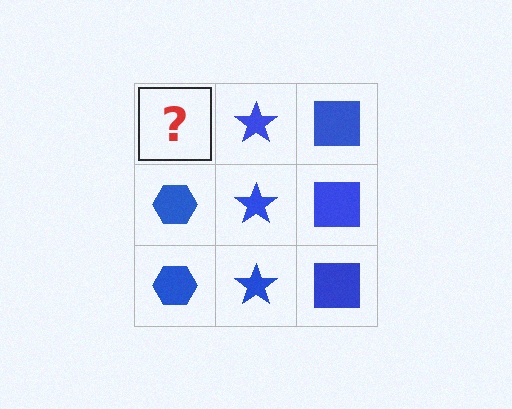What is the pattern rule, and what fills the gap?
The rule is that each column has a consistent shape. The gap should be filled with a blue hexagon.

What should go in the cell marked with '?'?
The missing cell should contain a blue hexagon.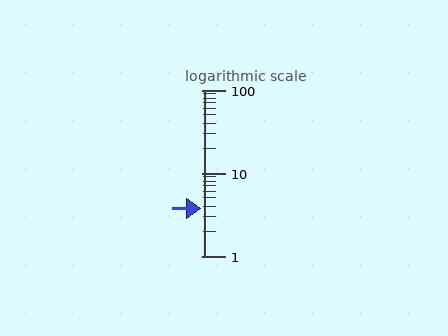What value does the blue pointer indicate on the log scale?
The pointer indicates approximately 3.7.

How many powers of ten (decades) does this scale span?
The scale spans 2 decades, from 1 to 100.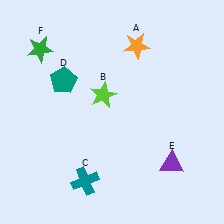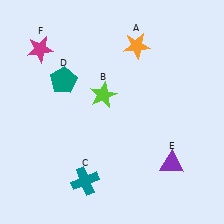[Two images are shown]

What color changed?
The star (F) changed from green in Image 1 to magenta in Image 2.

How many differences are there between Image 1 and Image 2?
There is 1 difference between the two images.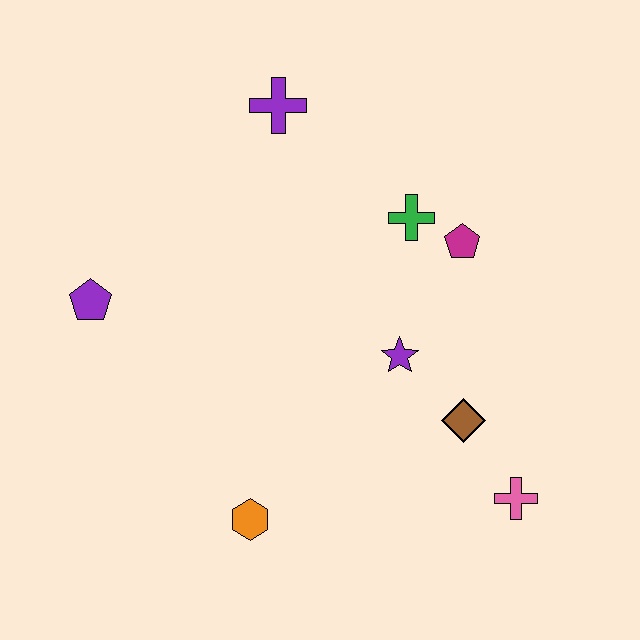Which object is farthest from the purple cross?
The pink cross is farthest from the purple cross.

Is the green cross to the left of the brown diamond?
Yes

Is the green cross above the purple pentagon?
Yes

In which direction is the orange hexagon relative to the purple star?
The orange hexagon is below the purple star.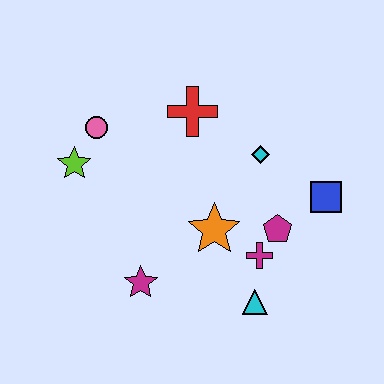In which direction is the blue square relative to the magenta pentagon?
The blue square is to the right of the magenta pentagon.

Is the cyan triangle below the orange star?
Yes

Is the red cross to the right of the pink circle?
Yes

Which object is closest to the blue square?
The magenta pentagon is closest to the blue square.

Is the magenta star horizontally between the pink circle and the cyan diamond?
Yes